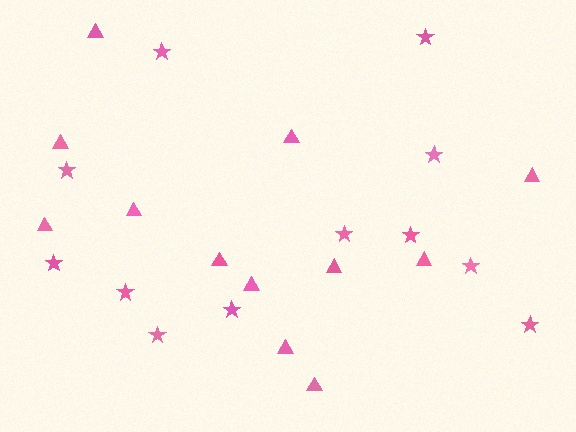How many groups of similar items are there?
There are 2 groups: one group of triangles (12) and one group of stars (12).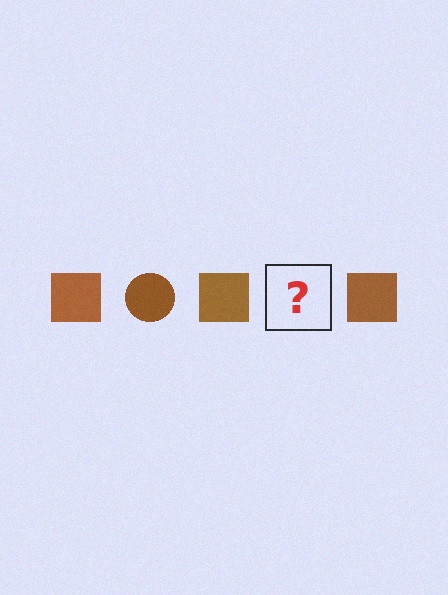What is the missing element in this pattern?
The missing element is a brown circle.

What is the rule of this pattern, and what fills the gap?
The rule is that the pattern cycles through square, circle shapes in brown. The gap should be filled with a brown circle.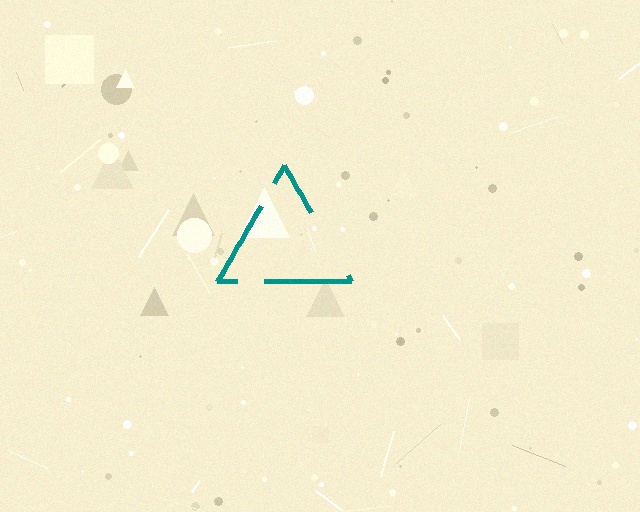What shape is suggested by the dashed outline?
The dashed outline suggests a triangle.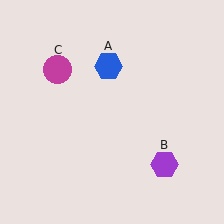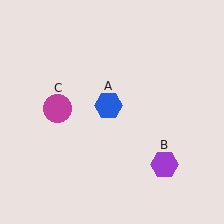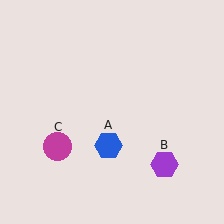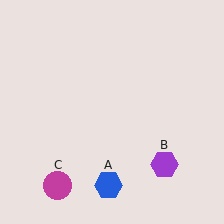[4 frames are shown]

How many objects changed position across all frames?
2 objects changed position: blue hexagon (object A), magenta circle (object C).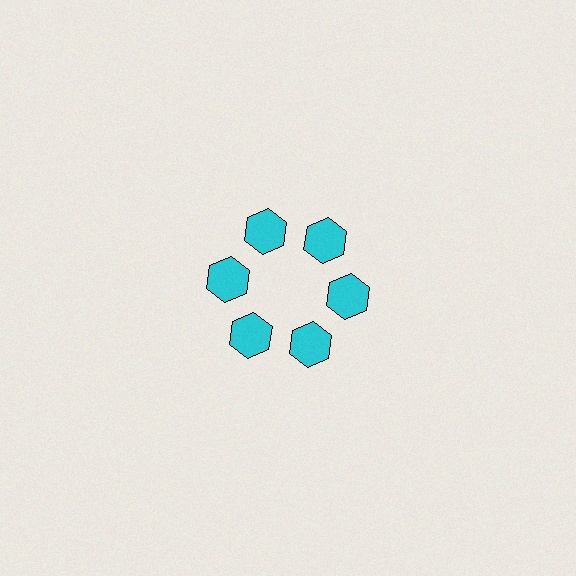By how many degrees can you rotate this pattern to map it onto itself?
The pattern maps onto itself every 60 degrees of rotation.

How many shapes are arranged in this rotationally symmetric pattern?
There are 6 shapes, arranged in 6 groups of 1.